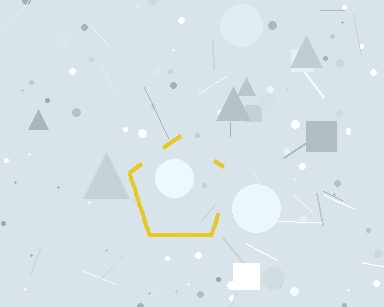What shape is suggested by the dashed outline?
The dashed outline suggests a pentagon.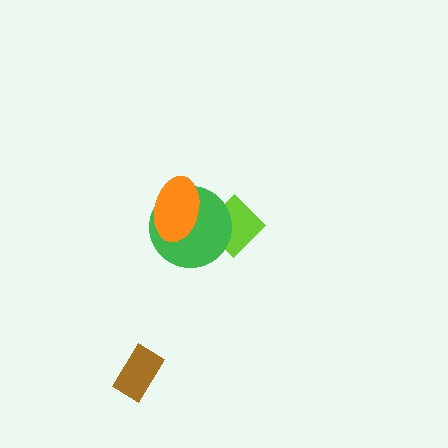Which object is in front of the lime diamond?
The green circle is in front of the lime diamond.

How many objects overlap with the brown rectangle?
0 objects overlap with the brown rectangle.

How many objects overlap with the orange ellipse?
1 object overlaps with the orange ellipse.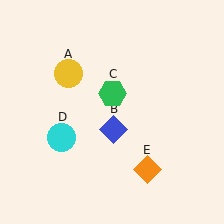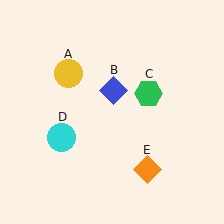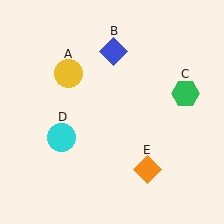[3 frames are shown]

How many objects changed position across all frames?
2 objects changed position: blue diamond (object B), green hexagon (object C).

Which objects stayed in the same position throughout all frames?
Yellow circle (object A) and cyan circle (object D) and orange diamond (object E) remained stationary.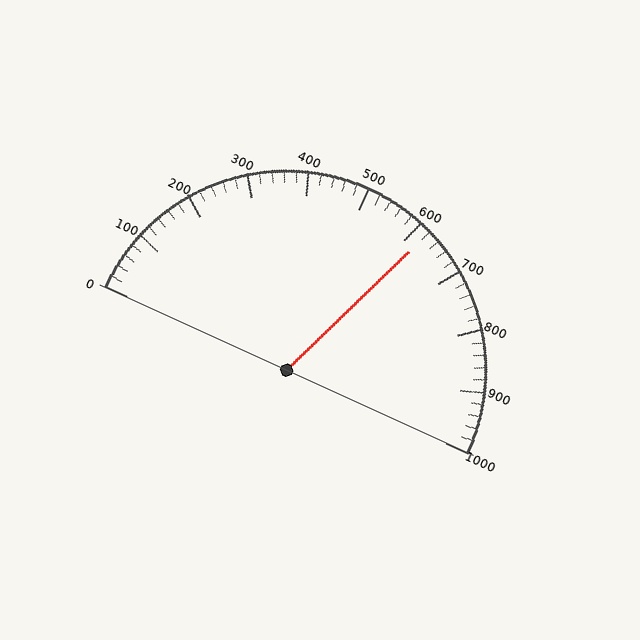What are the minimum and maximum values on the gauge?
The gauge ranges from 0 to 1000.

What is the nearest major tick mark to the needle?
The nearest major tick mark is 600.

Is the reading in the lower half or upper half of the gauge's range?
The reading is in the upper half of the range (0 to 1000).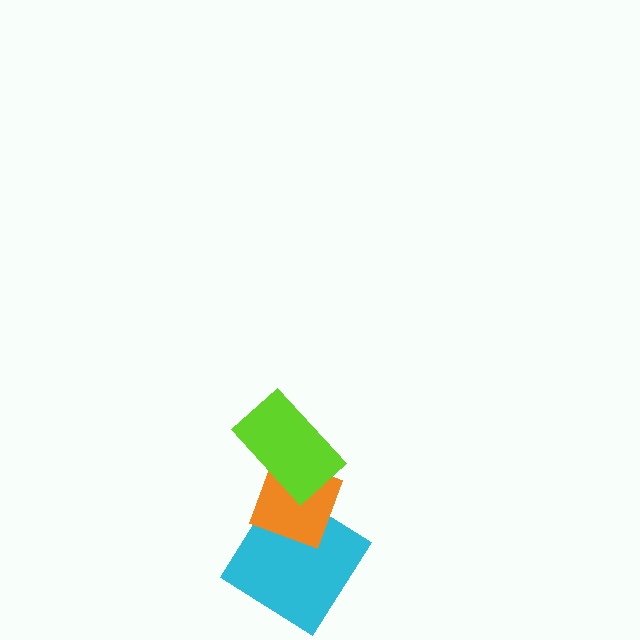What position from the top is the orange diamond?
The orange diamond is 2nd from the top.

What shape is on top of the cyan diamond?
The orange diamond is on top of the cyan diamond.